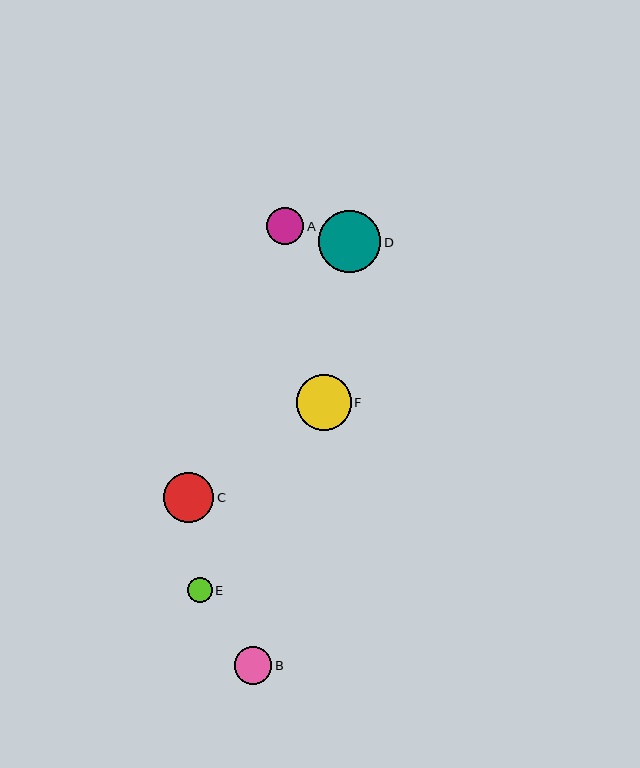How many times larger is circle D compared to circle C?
Circle D is approximately 1.2 times the size of circle C.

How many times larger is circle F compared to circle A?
Circle F is approximately 1.5 times the size of circle A.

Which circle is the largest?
Circle D is the largest with a size of approximately 62 pixels.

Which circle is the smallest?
Circle E is the smallest with a size of approximately 25 pixels.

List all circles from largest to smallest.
From largest to smallest: D, F, C, A, B, E.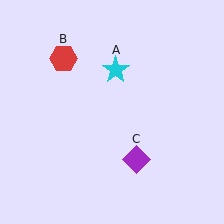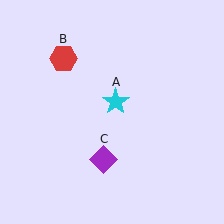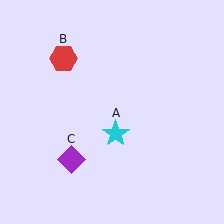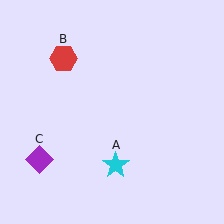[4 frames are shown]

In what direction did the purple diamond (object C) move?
The purple diamond (object C) moved left.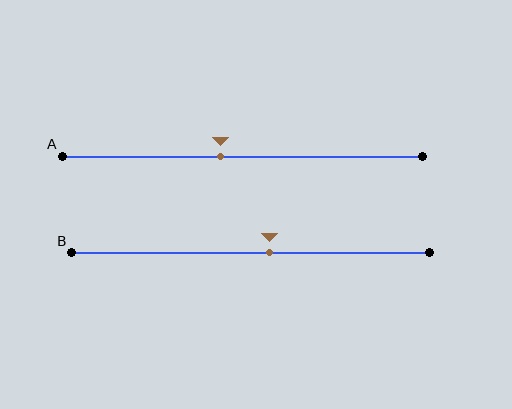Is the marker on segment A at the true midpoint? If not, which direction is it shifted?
No, the marker on segment A is shifted to the left by about 6% of the segment length.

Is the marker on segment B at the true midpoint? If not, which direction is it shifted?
No, the marker on segment B is shifted to the right by about 5% of the segment length.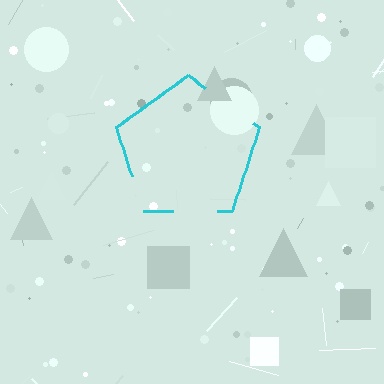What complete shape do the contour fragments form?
The contour fragments form a pentagon.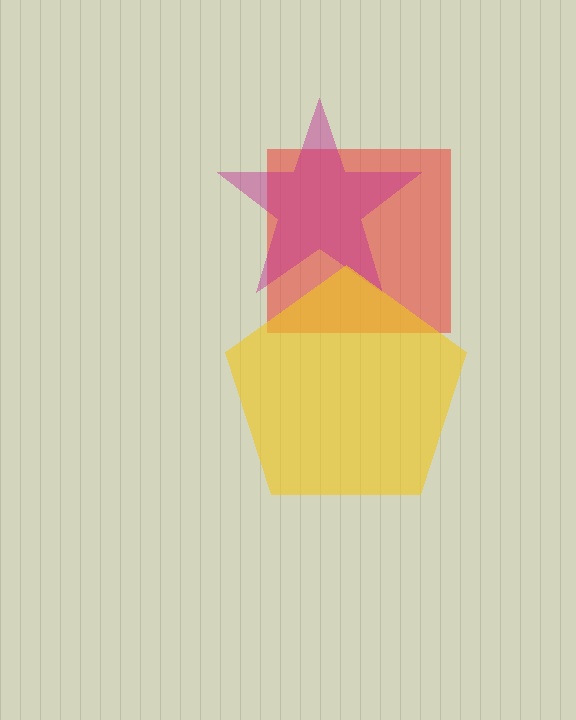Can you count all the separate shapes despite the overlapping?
Yes, there are 3 separate shapes.